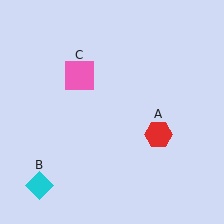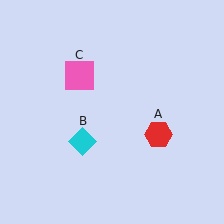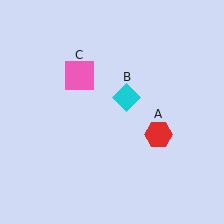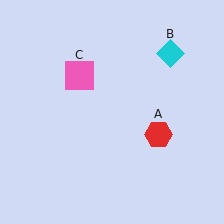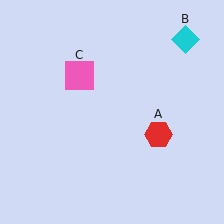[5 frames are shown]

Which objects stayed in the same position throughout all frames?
Red hexagon (object A) and pink square (object C) remained stationary.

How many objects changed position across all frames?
1 object changed position: cyan diamond (object B).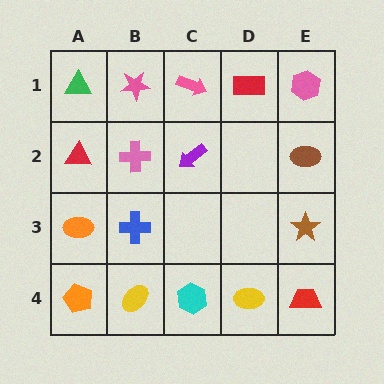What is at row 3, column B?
A blue cross.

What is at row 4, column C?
A cyan hexagon.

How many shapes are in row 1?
5 shapes.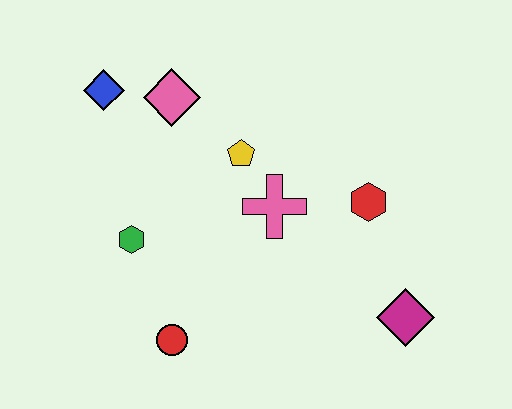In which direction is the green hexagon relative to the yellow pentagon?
The green hexagon is to the left of the yellow pentagon.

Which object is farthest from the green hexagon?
The magenta diamond is farthest from the green hexagon.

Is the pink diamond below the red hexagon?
No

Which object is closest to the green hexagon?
The red circle is closest to the green hexagon.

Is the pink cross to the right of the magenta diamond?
No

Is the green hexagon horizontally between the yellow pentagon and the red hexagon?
No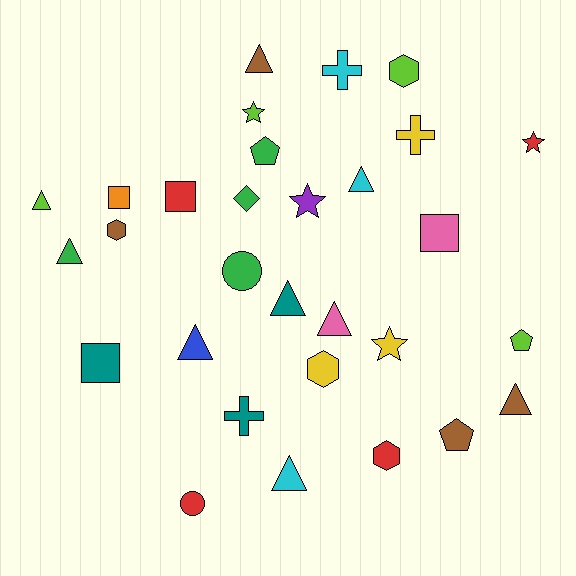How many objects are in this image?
There are 30 objects.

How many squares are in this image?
There are 4 squares.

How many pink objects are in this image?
There are 2 pink objects.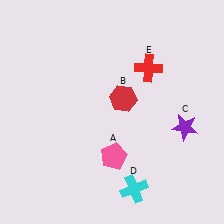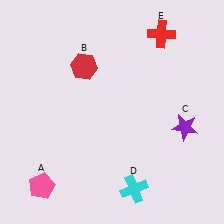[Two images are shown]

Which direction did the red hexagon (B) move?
The red hexagon (B) moved left.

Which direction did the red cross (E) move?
The red cross (E) moved up.